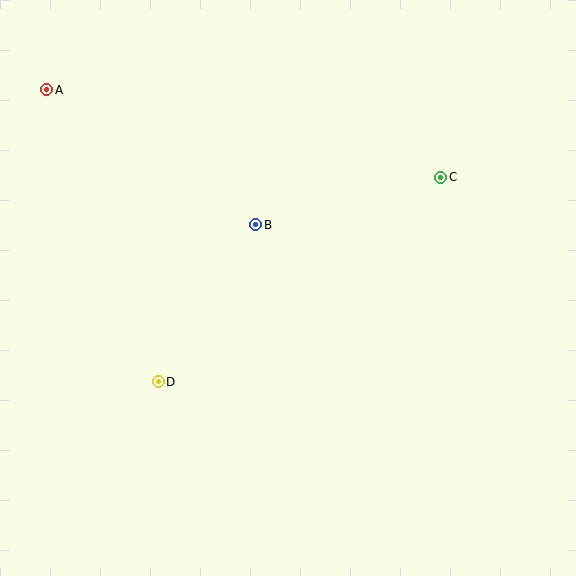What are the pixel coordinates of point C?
Point C is at (441, 177).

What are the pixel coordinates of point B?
Point B is at (256, 225).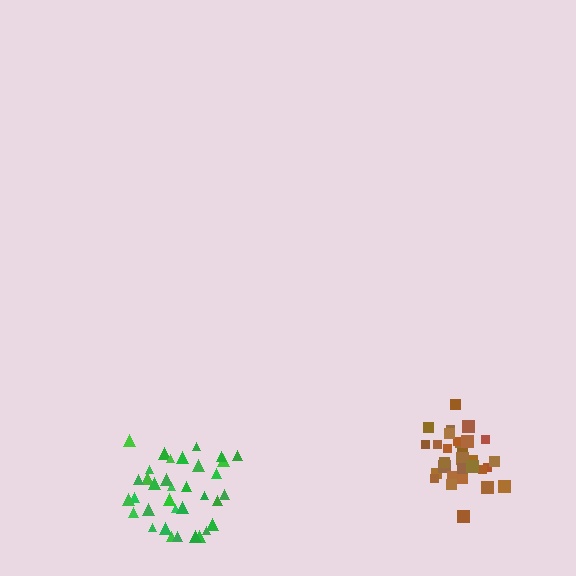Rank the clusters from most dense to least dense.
brown, green.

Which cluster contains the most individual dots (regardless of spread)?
Green (35).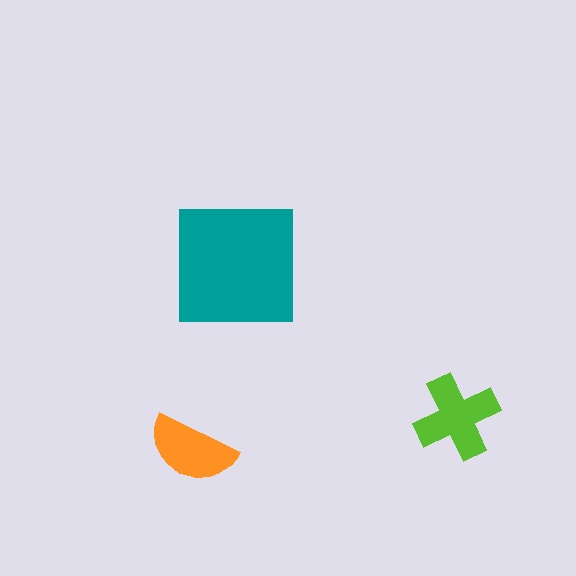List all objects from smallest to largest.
The orange semicircle, the lime cross, the teal square.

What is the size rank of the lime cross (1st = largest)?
2nd.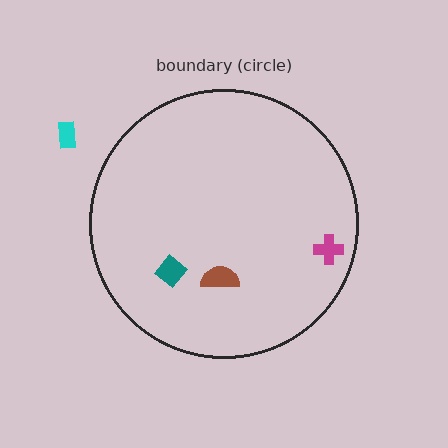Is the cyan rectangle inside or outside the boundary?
Outside.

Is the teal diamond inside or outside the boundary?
Inside.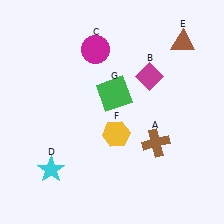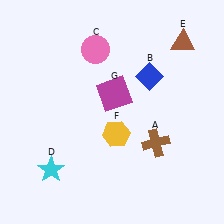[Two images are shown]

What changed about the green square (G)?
In Image 1, G is green. In Image 2, it changed to magenta.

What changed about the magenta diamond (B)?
In Image 1, B is magenta. In Image 2, it changed to blue.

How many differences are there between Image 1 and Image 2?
There are 3 differences between the two images.